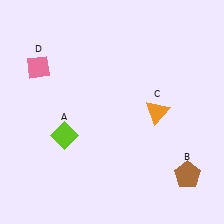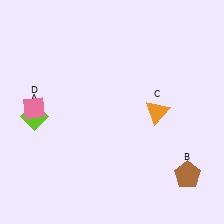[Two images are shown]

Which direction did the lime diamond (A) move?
The lime diamond (A) moved left.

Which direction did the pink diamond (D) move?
The pink diamond (D) moved down.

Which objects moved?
The objects that moved are: the lime diamond (A), the pink diamond (D).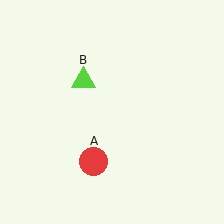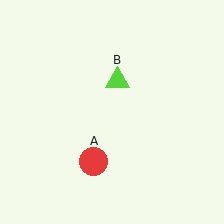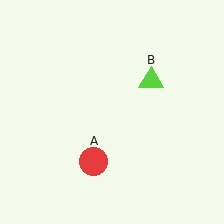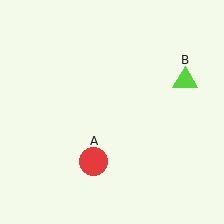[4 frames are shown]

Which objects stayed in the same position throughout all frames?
Red circle (object A) remained stationary.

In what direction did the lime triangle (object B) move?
The lime triangle (object B) moved right.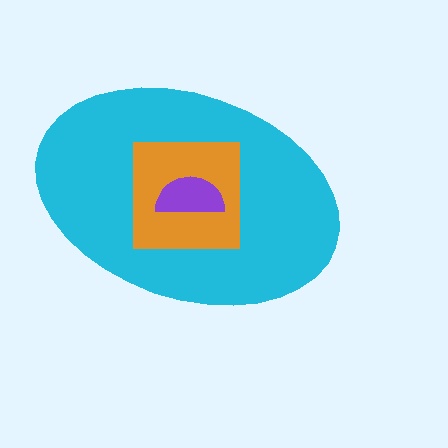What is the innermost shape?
The purple semicircle.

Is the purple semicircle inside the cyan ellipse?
Yes.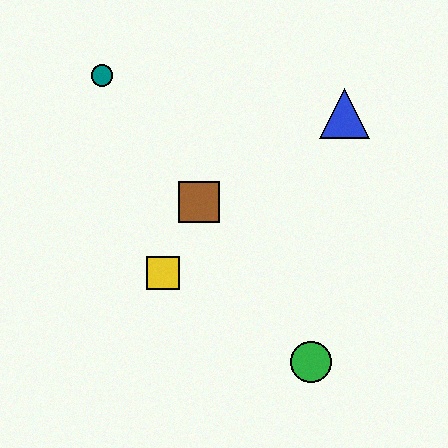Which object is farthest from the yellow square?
The blue triangle is farthest from the yellow square.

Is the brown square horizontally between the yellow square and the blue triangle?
Yes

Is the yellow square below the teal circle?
Yes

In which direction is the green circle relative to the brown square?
The green circle is below the brown square.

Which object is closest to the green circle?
The yellow square is closest to the green circle.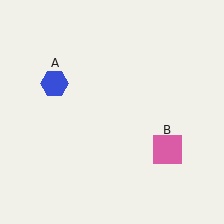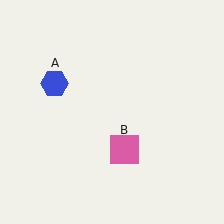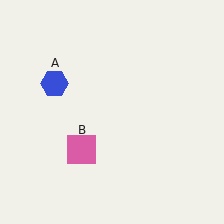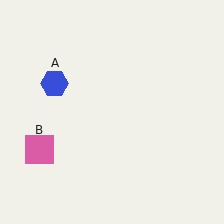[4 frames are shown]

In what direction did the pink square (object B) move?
The pink square (object B) moved left.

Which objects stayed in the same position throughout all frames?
Blue hexagon (object A) remained stationary.